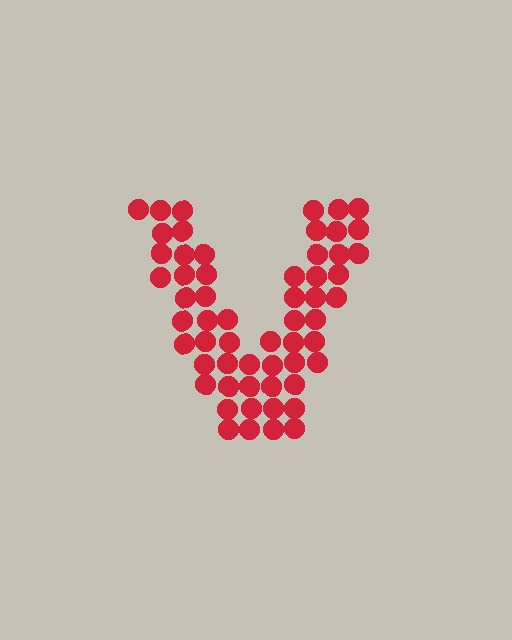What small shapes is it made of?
It is made of small circles.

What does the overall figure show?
The overall figure shows the letter V.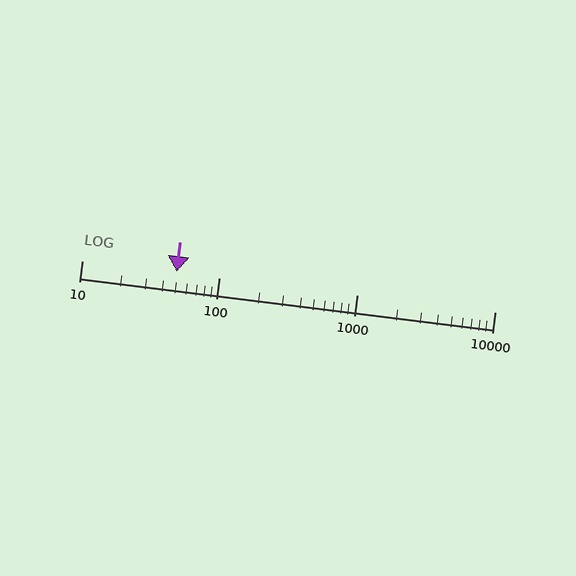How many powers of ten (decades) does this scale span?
The scale spans 3 decades, from 10 to 10000.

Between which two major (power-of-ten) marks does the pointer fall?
The pointer is between 10 and 100.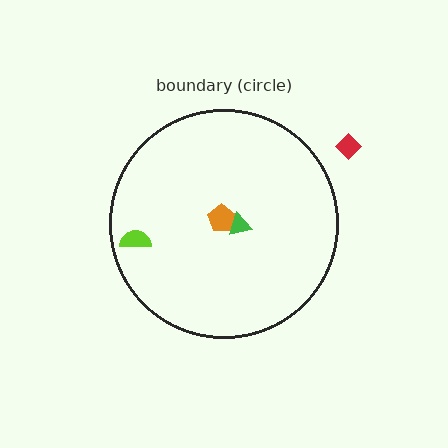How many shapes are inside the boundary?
3 inside, 1 outside.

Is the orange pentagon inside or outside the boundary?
Inside.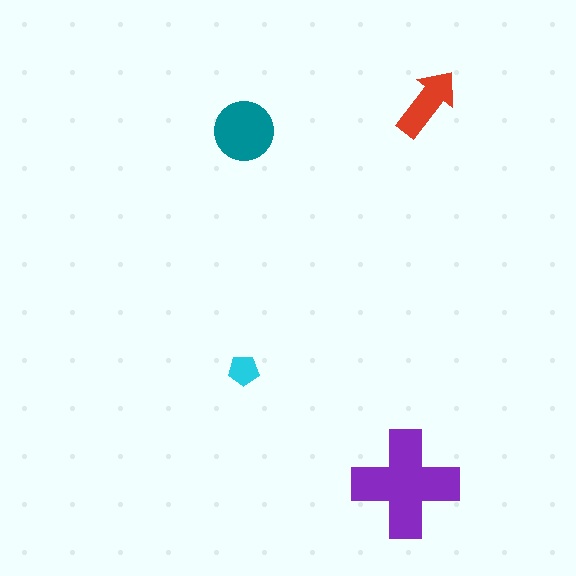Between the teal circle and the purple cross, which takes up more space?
The purple cross.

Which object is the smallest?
The cyan pentagon.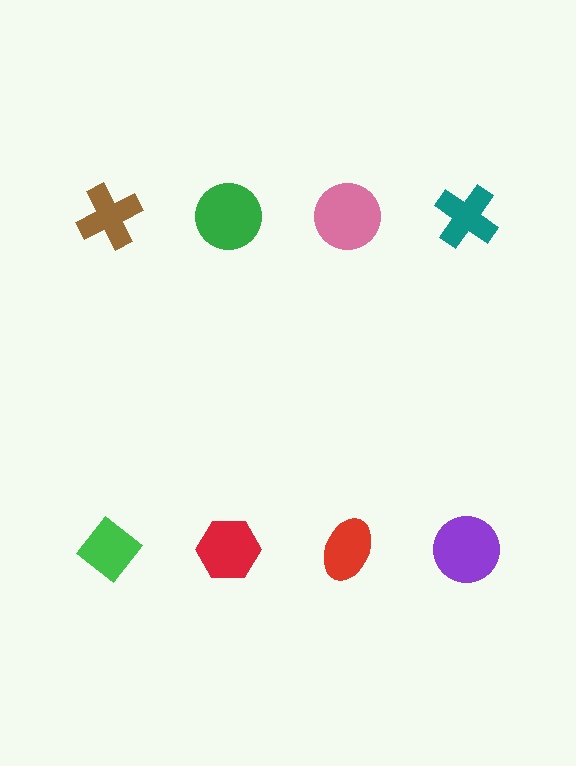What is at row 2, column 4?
A purple circle.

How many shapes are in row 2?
4 shapes.